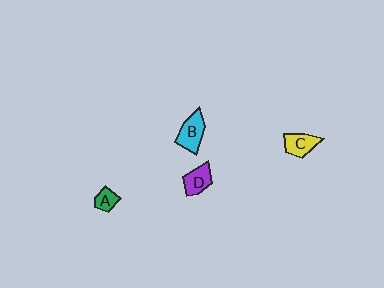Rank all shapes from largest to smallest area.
From largest to smallest: B (cyan), D (purple), C (yellow), A (green).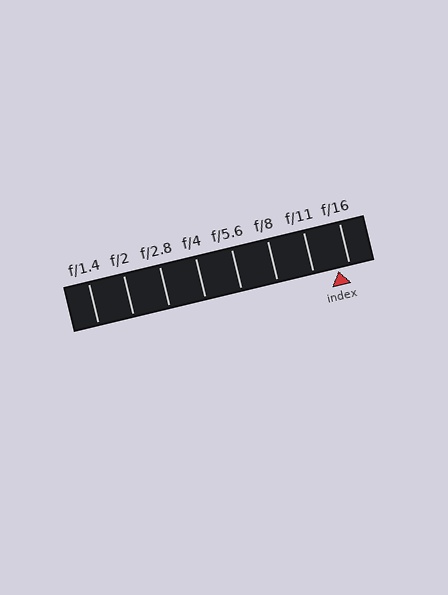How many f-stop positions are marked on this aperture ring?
There are 8 f-stop positions marked.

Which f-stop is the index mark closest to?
The index mark is closest to f/16.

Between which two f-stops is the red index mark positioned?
The index mark is between f/11 and f/16.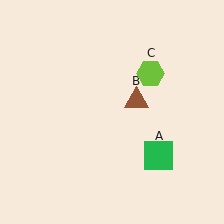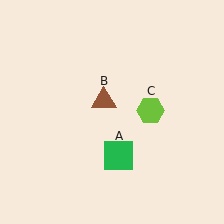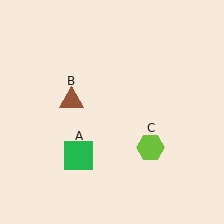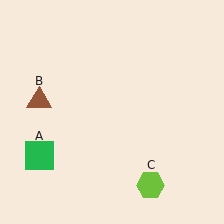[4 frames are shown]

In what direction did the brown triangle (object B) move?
The brown triangle (object B) moved left.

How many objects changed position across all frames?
3 objects changed position: green square (object A), brown triangle (object B), lime hexagon (object C).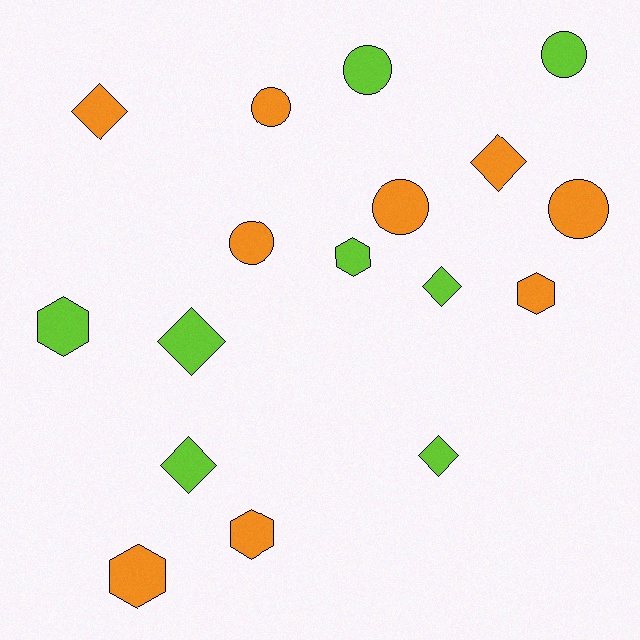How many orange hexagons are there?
There are 3 orange hexagons.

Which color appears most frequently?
Orange, with 9 objects.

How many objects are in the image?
There are 17 objects.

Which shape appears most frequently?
Circle, with 6 objects.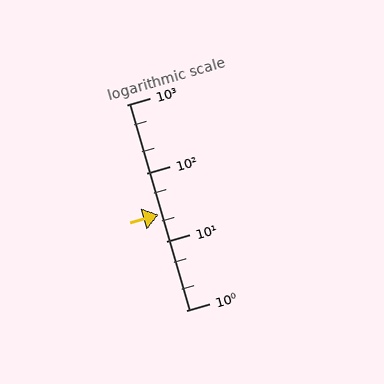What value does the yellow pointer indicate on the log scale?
The pointer indicates approximately 25.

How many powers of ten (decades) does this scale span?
The scale spans 3 decades, from 1 to 1000.